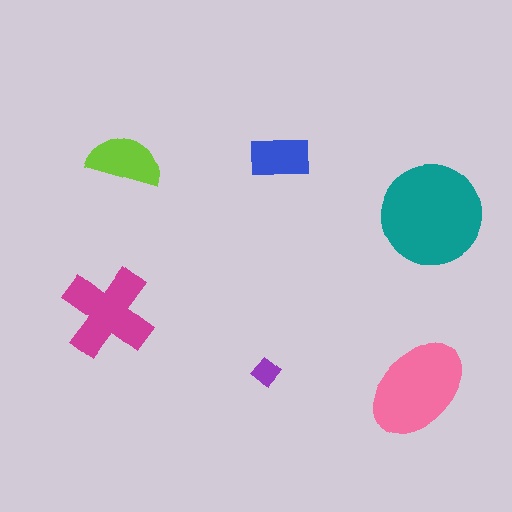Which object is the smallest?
The purple diamond.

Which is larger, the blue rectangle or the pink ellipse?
The pink ellipse.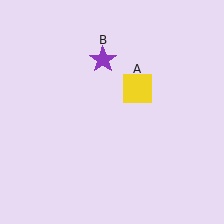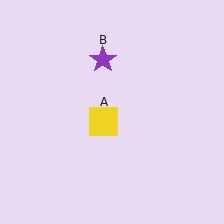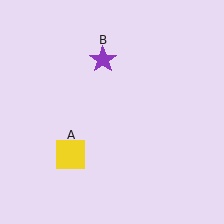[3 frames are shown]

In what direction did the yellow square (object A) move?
The yellow square (object A) moved down and to the left.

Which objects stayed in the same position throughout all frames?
Purple star (object B) remained stationary.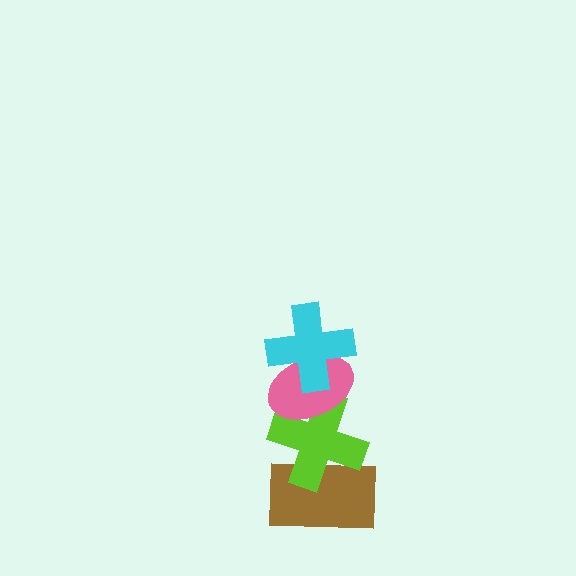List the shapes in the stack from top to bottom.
From top to bottom: the cyan cross, the pink ellipse, the lime cross, the brown rectangle.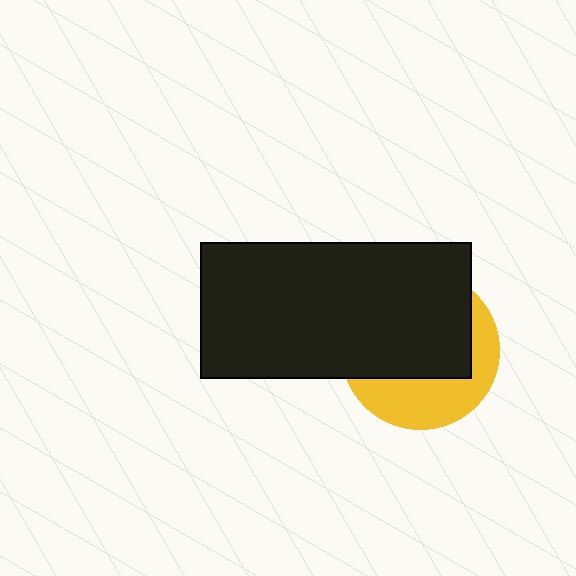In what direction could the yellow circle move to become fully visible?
The yellow circle could move down. That would shift it out from behind the black rectangle entirely.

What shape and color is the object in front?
The object in front is a black rectangle.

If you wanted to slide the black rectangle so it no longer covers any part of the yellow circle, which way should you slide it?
Slide it up — that is the most direct way to separate the two shapes.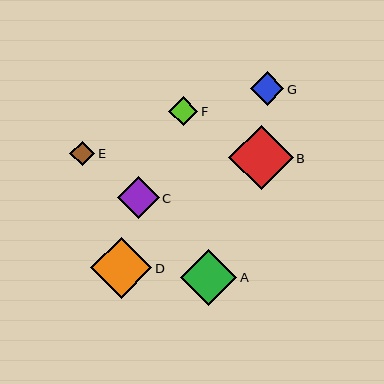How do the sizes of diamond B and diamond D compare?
Diamond B and diamond D are approximately the same size.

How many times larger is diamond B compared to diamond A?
Diamond B is approximately 1.1 times the size of diamond A.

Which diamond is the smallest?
Diamond E is the smallest with a size of approximately 25 pixels.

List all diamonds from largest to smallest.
From largest to smallest: B, D, A, C, G, F, E.